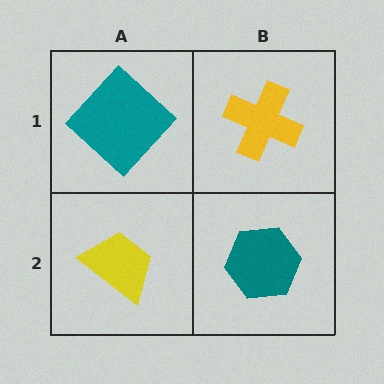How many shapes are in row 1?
2 shapes.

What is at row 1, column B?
A yellow cross.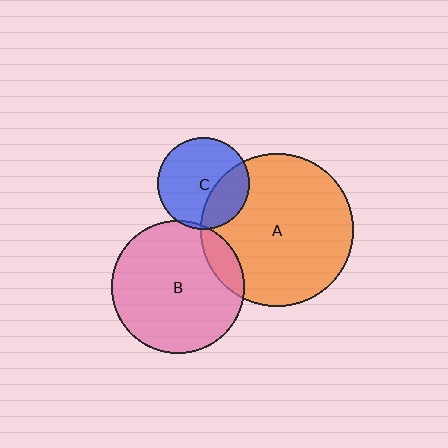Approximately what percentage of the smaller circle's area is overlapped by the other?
Approximately 30%.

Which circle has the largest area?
Circle A (orange).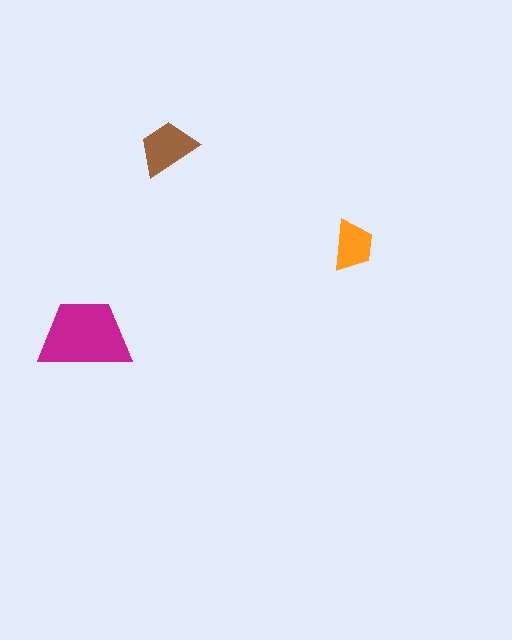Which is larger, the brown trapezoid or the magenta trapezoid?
The magenta one.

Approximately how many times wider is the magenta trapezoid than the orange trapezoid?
About 2 times wider.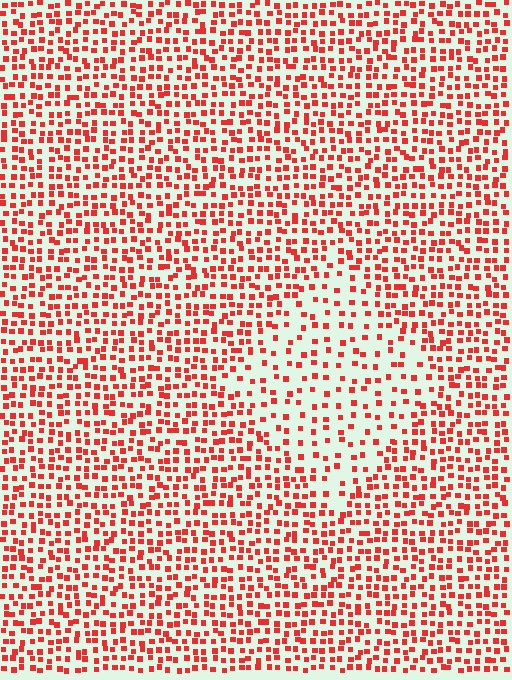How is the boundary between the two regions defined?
The boundary is defined by a change in element density (approximately 2.0x ratio). All elements are the same color, size, and shape.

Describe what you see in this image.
The image contains small red elements arranged at two different densities. A diamond-shaped region is visible where the elements are less densely packed than the surrounding area.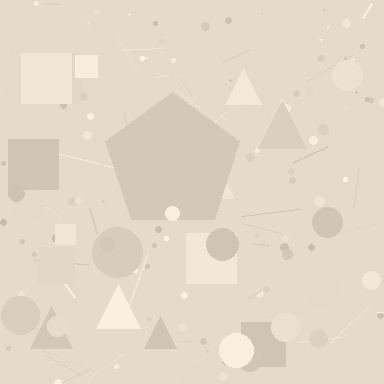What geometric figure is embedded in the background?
A pentagon is embedded in the background.